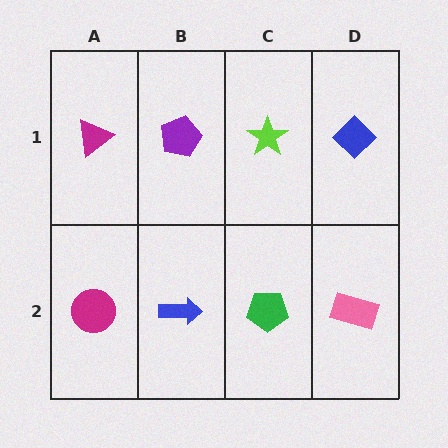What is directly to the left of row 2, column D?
A green pentagon.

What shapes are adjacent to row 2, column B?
A purple pentagon (row 1, column B), a magenta circle (row 2, column A), a green pentagon (row 2, column C).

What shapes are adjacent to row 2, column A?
A magenta triangle (row 1, column A), a blue arrow (row 2, column B).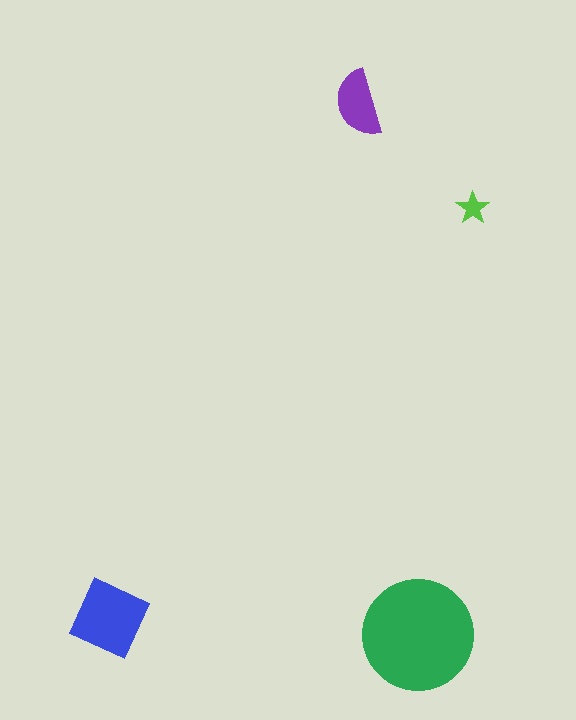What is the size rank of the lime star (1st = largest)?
4th.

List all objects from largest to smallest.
The green circle, the blue square, the purple semicircle, the lime star.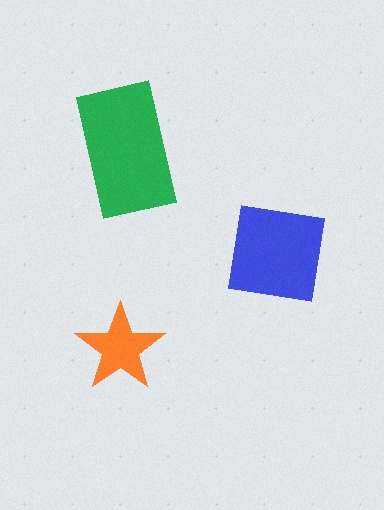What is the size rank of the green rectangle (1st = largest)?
1st.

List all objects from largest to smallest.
The green rectangle, the blue square, the orange star.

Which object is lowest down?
The orange star is bottommost.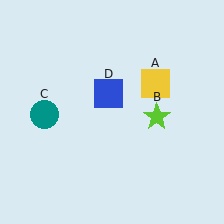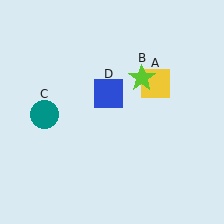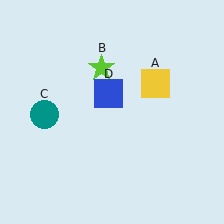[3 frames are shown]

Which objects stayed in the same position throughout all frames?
Yellow square (object A) and teal circle (object C) and blue square (object D) remained stationary.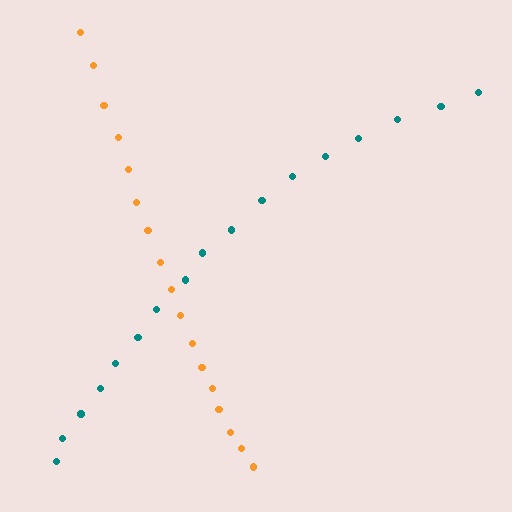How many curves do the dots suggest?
There are 2 distinct paths.